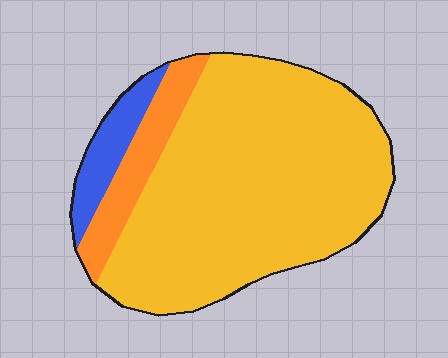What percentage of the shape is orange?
Orange covers roughly 10% of the shape.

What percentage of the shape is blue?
Blue takes up about one tenth (1/10) of the shape.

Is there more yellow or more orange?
Yellow.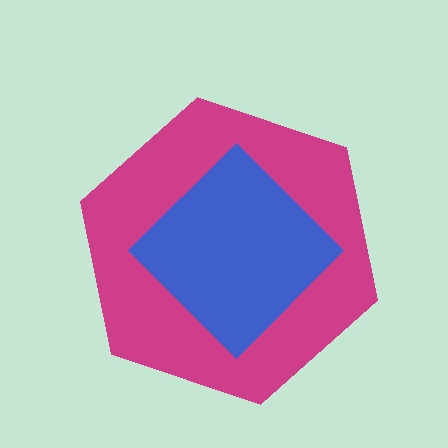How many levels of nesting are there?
2.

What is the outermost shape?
The magenta hexagon.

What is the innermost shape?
The blue diamond.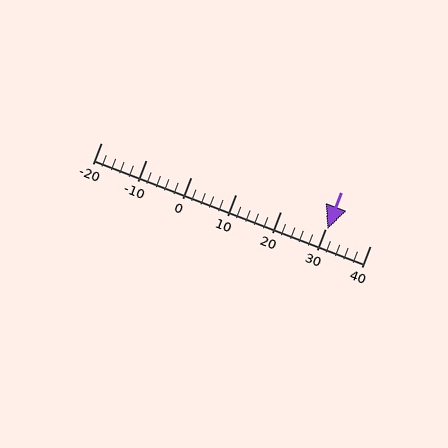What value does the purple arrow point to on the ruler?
The purple arrow points to approximately 31.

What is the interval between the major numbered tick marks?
The major tick marks are spaced 10 units apart.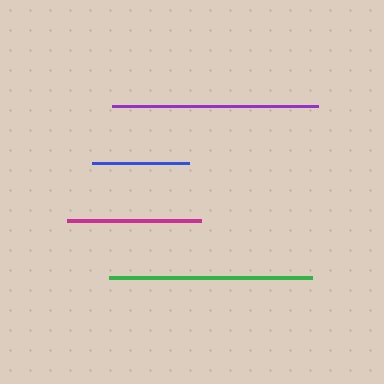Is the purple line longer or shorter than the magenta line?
The purple line is longer than the magenta line.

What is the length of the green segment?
The green segment is approximately 203 pixels long.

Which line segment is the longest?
The purple line is the longest at approximately 206 pixels.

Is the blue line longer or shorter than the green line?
The green line is longer than the blue line.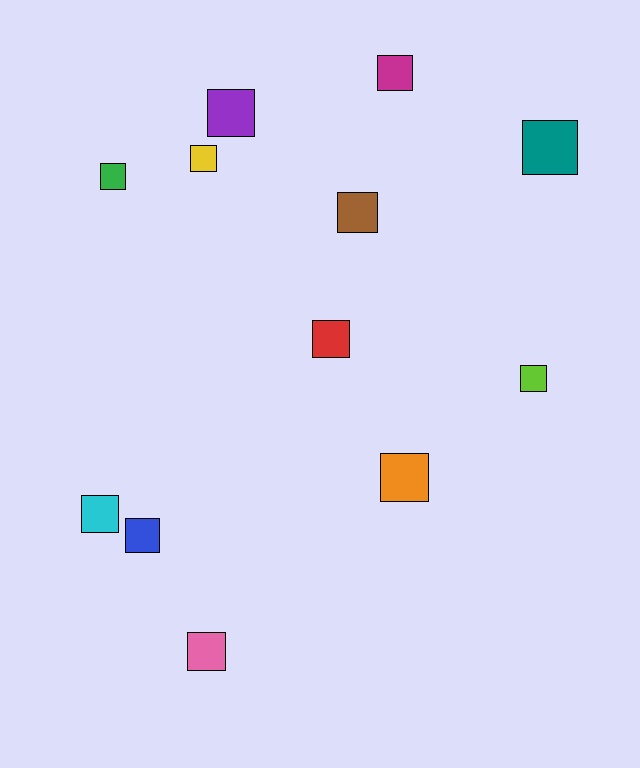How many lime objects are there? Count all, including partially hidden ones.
There is 1 lime object.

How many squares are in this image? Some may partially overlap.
There are 12 squares.